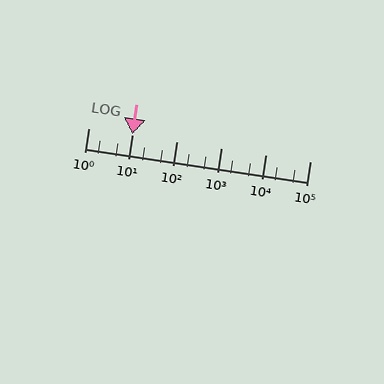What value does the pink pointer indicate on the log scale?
The pointer indicates approximately 10.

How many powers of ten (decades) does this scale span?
The scale spans 5 decades, from 1 to 100000.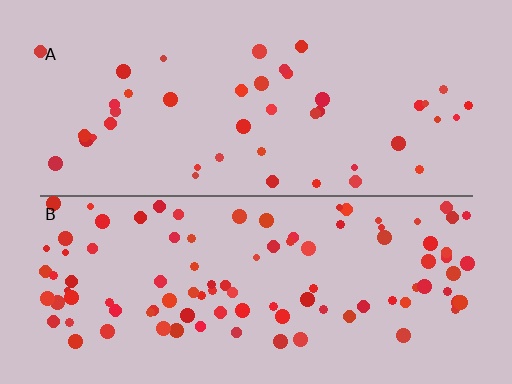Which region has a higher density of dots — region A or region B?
B (the bottom).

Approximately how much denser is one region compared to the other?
Approximately 2.3× — region B over region A.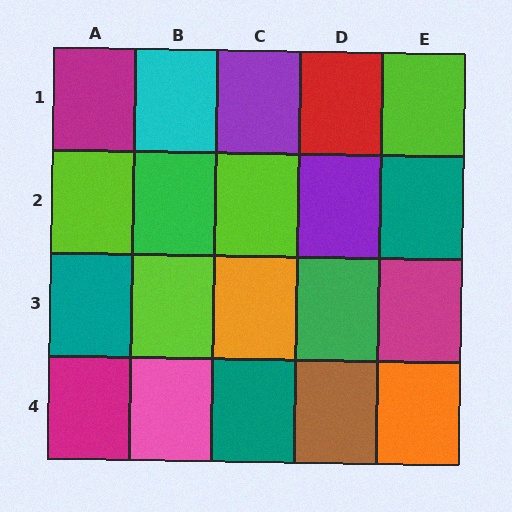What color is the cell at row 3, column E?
Magenta.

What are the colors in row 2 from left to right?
Lime, green, lime, purple, teal.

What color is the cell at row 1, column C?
Purple.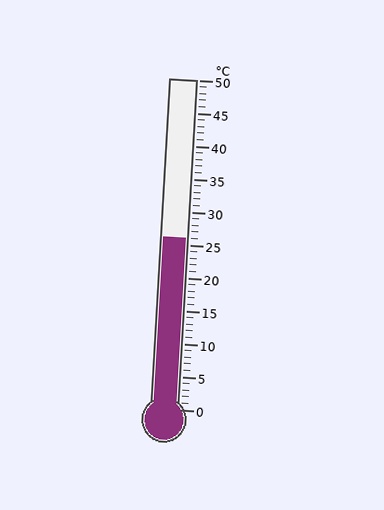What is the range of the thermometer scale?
The thermometer scale ranges from 0°C to 50°C.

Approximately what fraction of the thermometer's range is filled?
The thermometer is filled to approximately 50% of its range.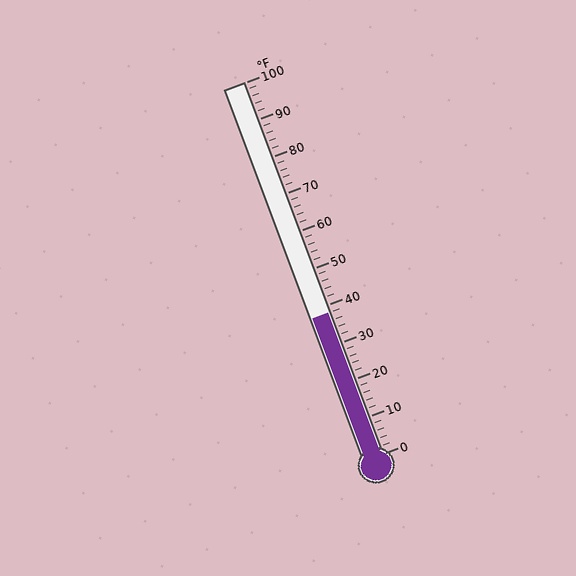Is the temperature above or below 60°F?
The temperature is below 60°F.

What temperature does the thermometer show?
The thermometer shows approximately 38°F.